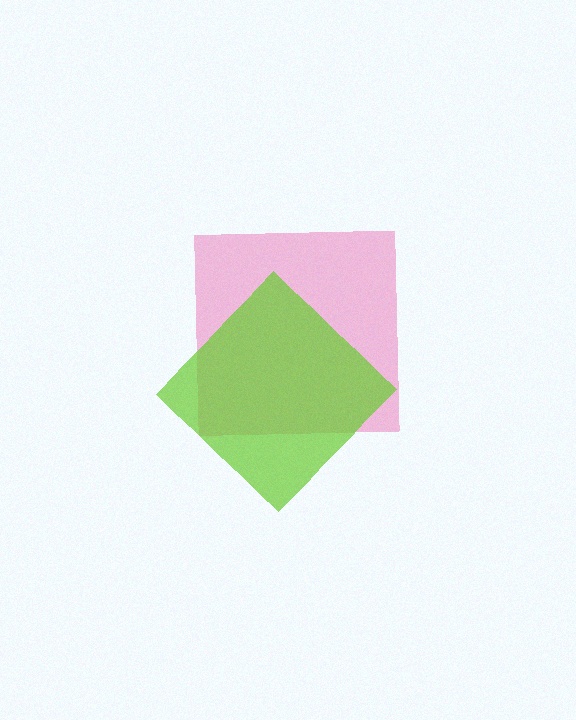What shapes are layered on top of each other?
The layered shapes are: a pink square, a lime diamond.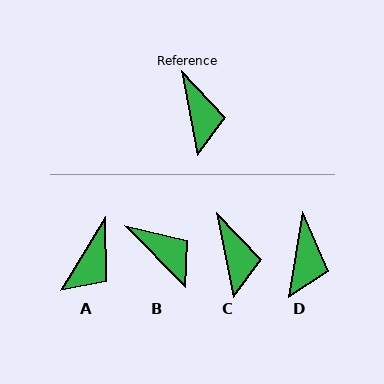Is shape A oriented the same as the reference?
No, it is off by about 42 degrees.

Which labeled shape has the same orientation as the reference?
C.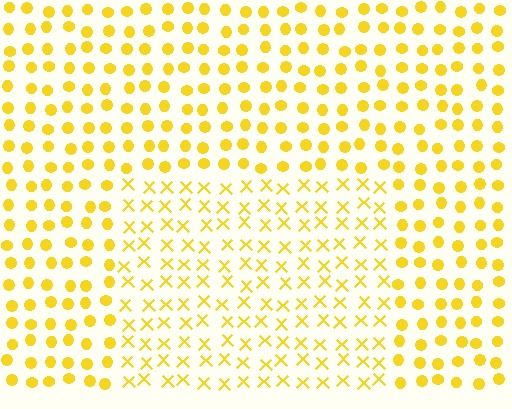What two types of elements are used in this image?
The image uses X marks inside the rectangle region and circles outside it.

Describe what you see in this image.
The image is filled with small yellow elements arranged in a uniform grid. A rectangle-shaped region contains X marks, while the surrounding area contains circles. The boundary is defined purely by the change in element shape.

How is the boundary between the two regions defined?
The boundary is defined by a change in element shape: X marks inside vs. circles outside. All elements share the same color and spacing.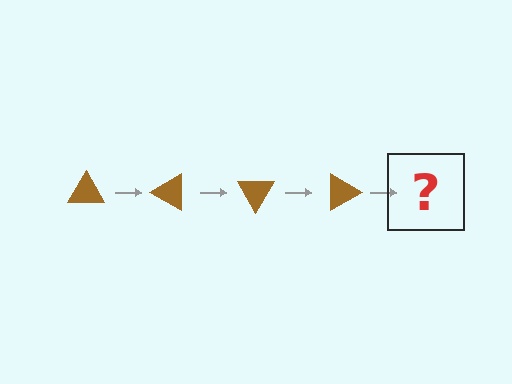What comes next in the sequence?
The next element should be a brown triangle rotated 120 degrees.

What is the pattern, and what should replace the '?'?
The pattern is that the triangle rotates 30 degrees each step. The '?' should be a brown triangle rotated 120 degrees.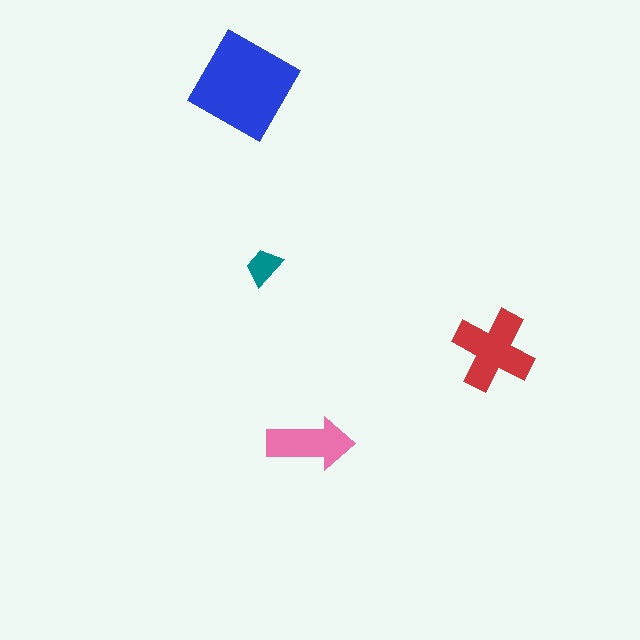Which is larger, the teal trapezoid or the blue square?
The blue square.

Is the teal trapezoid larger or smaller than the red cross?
Smaller.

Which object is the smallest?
The teal trapezoid.